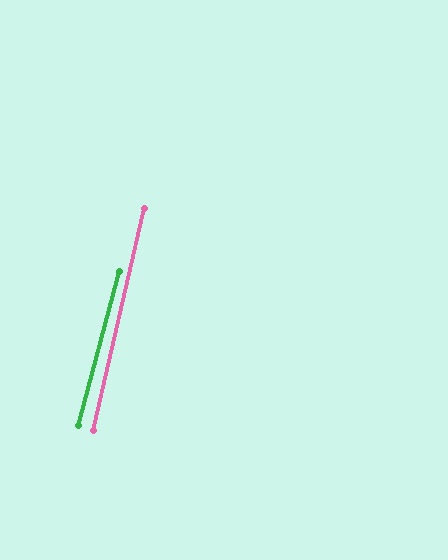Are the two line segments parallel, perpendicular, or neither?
Parallel — their directions differ by only 1.5°.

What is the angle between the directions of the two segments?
Approximately 1 degree.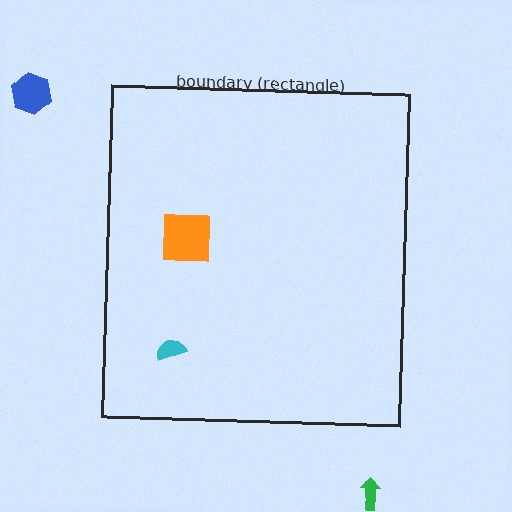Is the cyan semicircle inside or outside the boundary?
Inside.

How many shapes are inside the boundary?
2 inside, 2 outside.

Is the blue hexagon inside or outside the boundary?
Outside.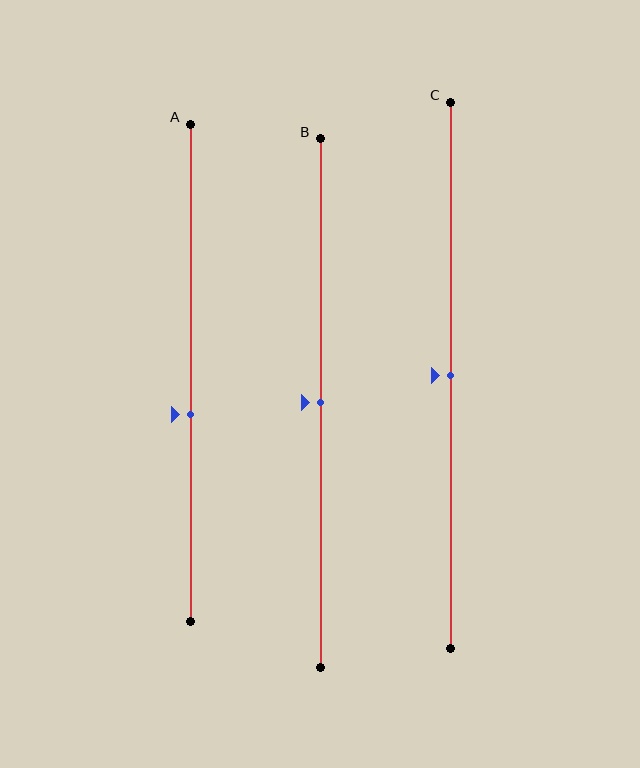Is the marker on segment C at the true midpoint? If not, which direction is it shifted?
Yes, the marker on segment C is at the true midpoint.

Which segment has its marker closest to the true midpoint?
Segment B has its marker closest to the true midpoint.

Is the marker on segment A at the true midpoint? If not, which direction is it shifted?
No, the marker on segment A is shifted downward by about 8% of the segment length.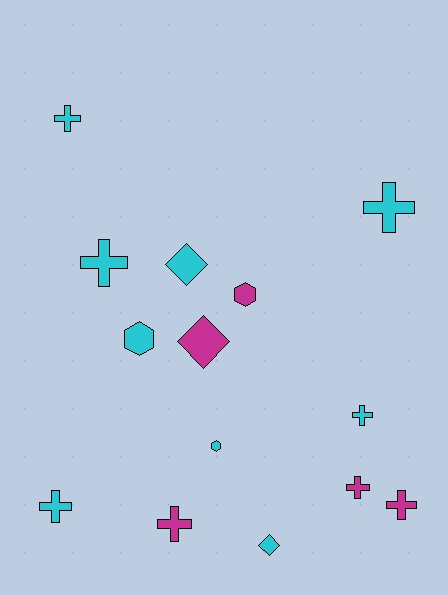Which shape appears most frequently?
Cross, with 8 objects.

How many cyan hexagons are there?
There are 2 cyan hexagons.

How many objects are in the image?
There are 14 objects.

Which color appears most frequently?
Cyan, with 9 objects.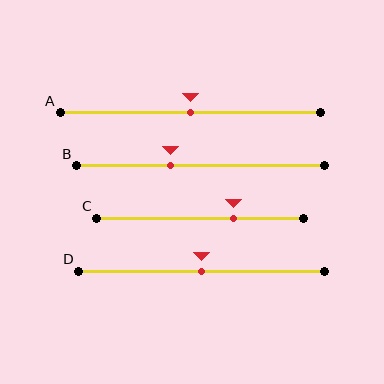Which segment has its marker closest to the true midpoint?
Segment A has its marker closest to the true midpoint.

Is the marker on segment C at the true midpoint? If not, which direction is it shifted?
No, the marker on segment C is shifted to the right by about 16% of the segment length.